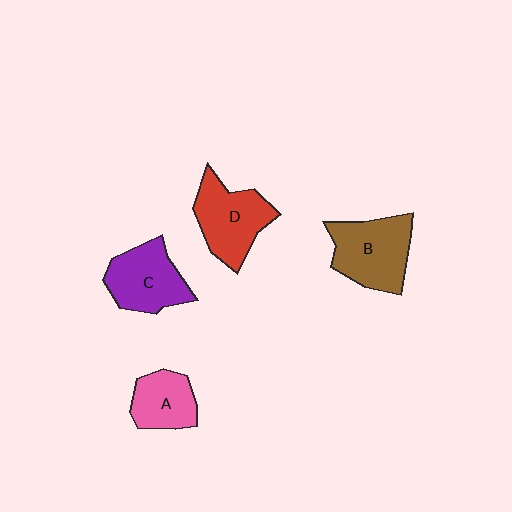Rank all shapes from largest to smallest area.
From largest to smallest: B (brown), D (red), C (purple), A (pink).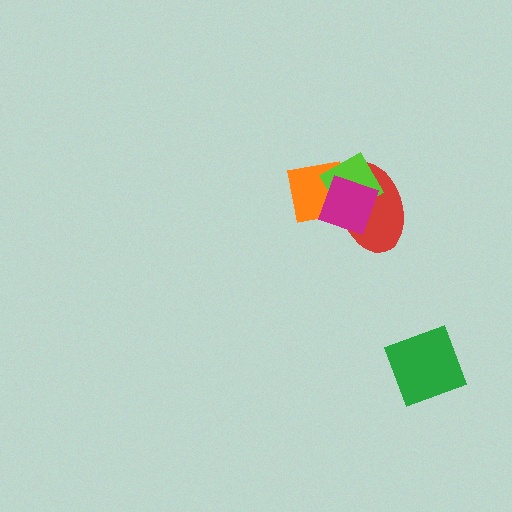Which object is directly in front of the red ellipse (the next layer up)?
The lime diamond is directly in front of the red ellipse.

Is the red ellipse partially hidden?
Yes, it is partially covered by another shape.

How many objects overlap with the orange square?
3 objects overlap with the orange square.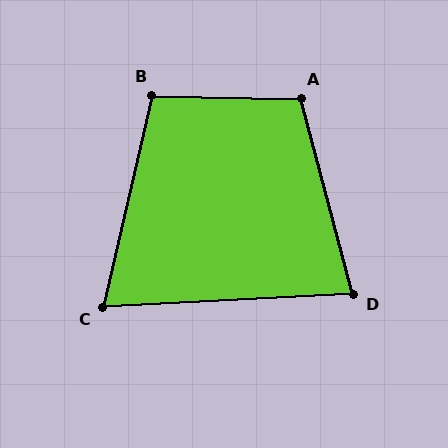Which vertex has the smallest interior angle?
C, at approximately 74 degrees.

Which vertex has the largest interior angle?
A, at approximately 106 degrees.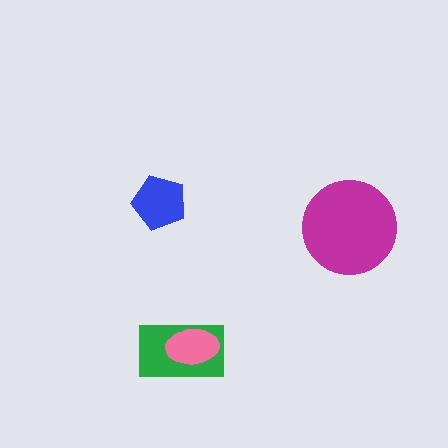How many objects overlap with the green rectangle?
1 object overlaps with the green rectangle.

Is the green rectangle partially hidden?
Yes, it is partially covered by another shape.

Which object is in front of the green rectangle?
The pink ellipse is in front of the green rectangle.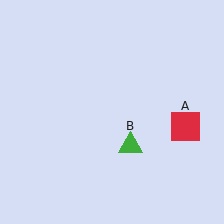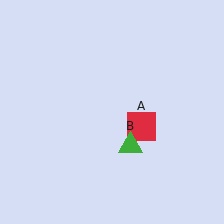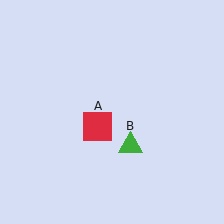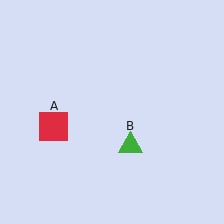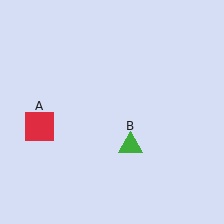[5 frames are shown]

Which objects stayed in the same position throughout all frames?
Green triangle (object B) remained stationary.